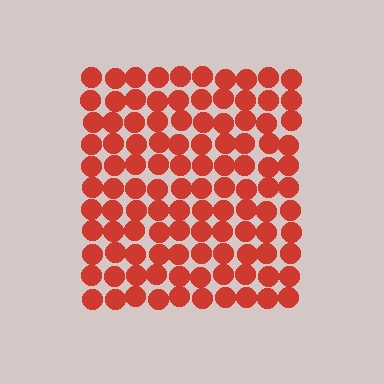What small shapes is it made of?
It is made of small circles.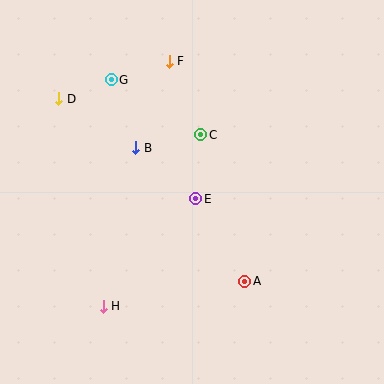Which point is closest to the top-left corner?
Point D is closest to the top-left corner.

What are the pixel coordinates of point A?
Point A is at (245, 281).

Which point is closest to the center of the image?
Point E at (196, 199) is closest to the center.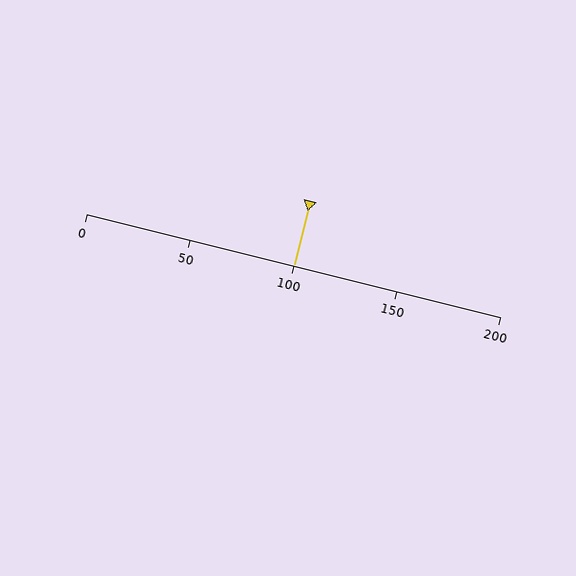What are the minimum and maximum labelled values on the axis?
The axis runs from 0 to 200.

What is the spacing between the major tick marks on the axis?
The major ticks are spaced 50 apart.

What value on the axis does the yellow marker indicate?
The marker indicates approximately 100.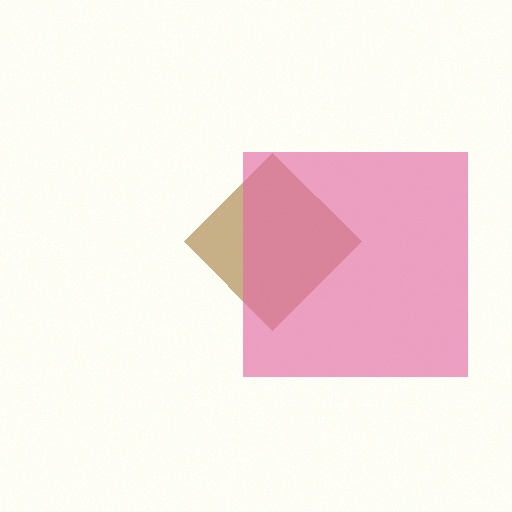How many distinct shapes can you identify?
There are 2 distinct shapes: a brown diamond, a pink square.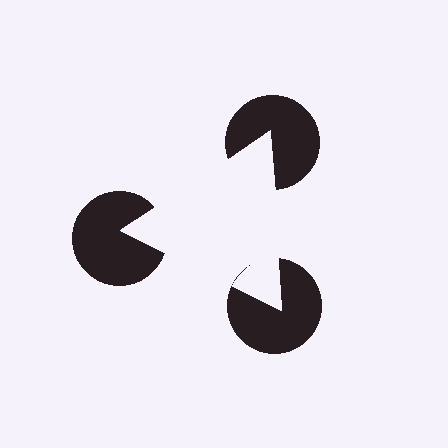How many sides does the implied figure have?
3 sides.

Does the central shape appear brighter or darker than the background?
It typically appears slightly brighter than the background, even though no actual brightness change is drawn.